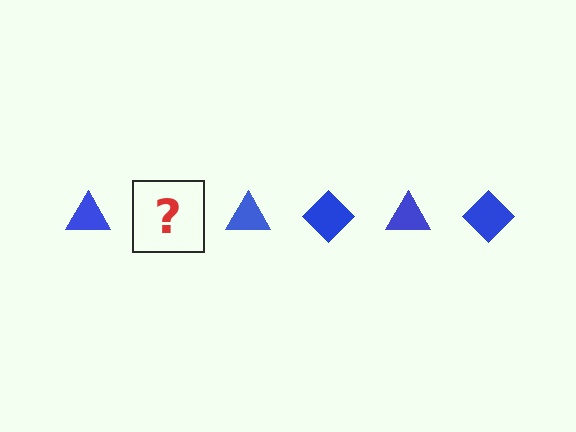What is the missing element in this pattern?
The missing element is a blue diamond.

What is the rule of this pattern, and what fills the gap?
The rule is that the pattern cycles through triangle, diamond shapes in blue. The gap should be filled with a blue diamond.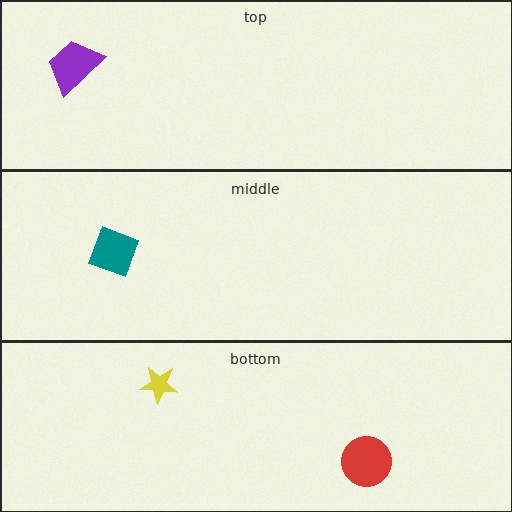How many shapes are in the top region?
1.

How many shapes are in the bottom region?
2.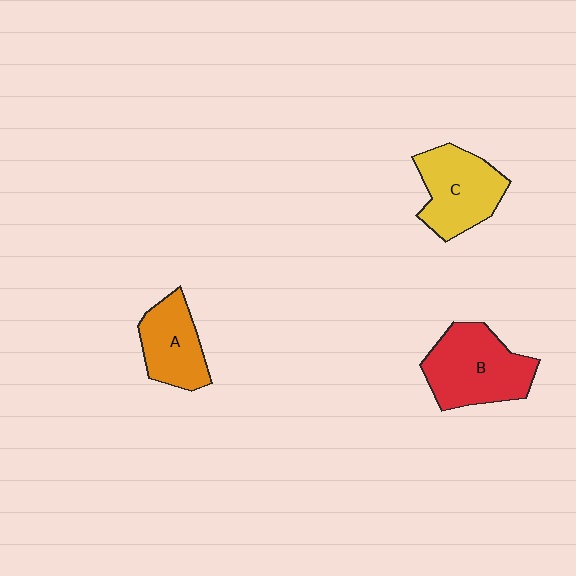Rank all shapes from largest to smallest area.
From largest to smallest: B (red), C (yellow), A (orange).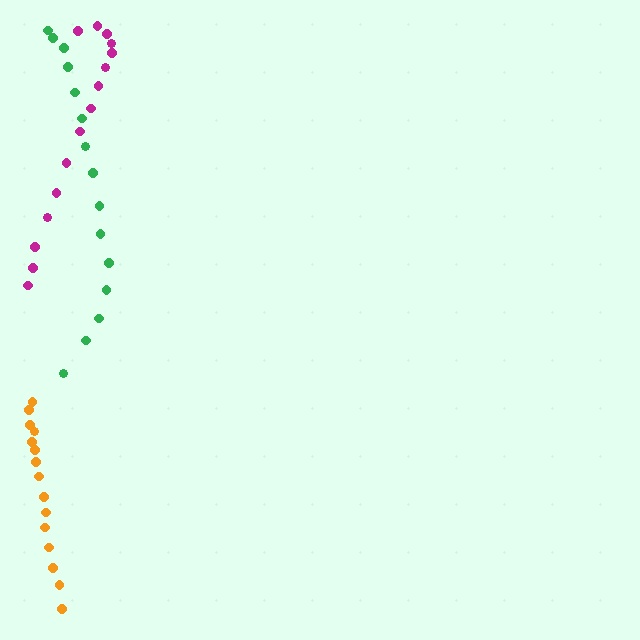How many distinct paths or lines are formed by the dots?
There are 3 distinct paths.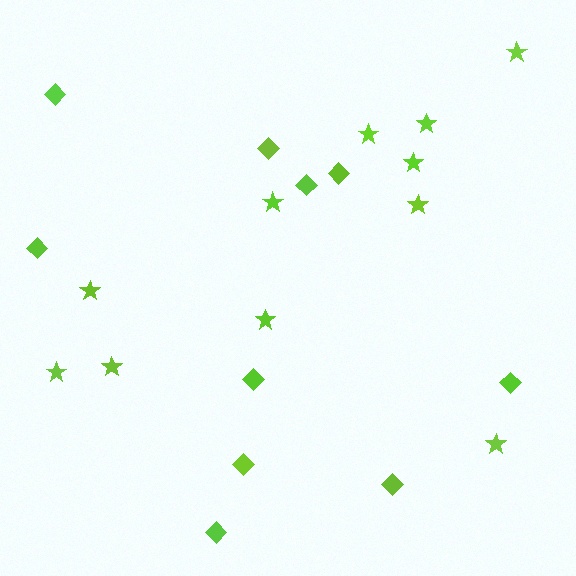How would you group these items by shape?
There are 2 groups: one group of diamonds (10) and one group of stars (11).